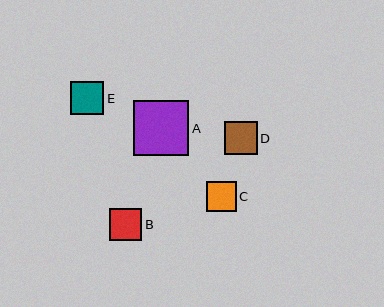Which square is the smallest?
Square C is the smallest with a size of approximately 30 pixels.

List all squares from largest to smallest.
From largest to smallest: A, D, E, B, C.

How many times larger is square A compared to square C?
Square A is approximately 1.8 times the size of square C.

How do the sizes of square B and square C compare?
Square B and square C are approximately the same size.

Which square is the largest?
Square A is the largest with a size of approximately 55 pixels.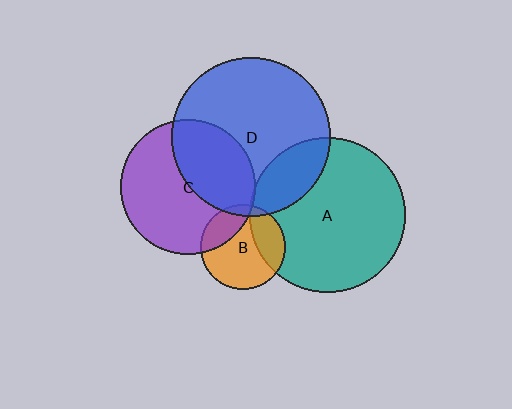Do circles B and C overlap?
Yes.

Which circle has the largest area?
Circle D (blue).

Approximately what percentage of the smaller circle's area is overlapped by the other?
Approximately 25%.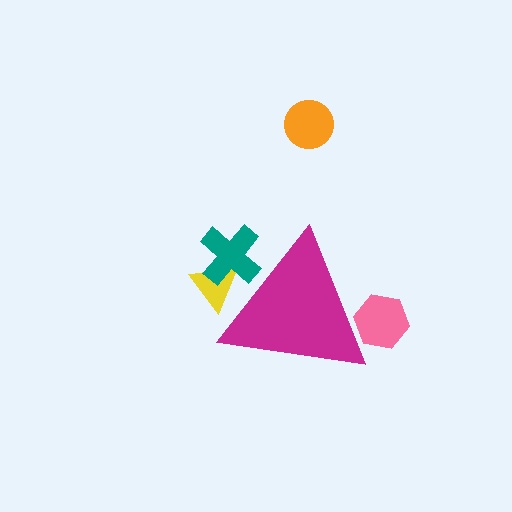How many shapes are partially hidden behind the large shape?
3 shapes are partially hidden.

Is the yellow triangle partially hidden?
Yes, the yellow triangle is partially hidden behind the magenta triangle.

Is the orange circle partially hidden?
No, the orange circle is fully visible.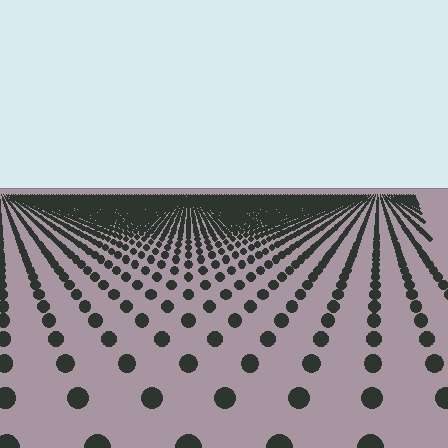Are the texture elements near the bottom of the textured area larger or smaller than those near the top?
Larger. Near the bottom, elements are closer to the viewer and appear at a bigger on-screen size.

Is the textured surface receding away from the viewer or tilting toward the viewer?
The surface is receding away from the viewer. Texture elements get smaller and denser toward the top.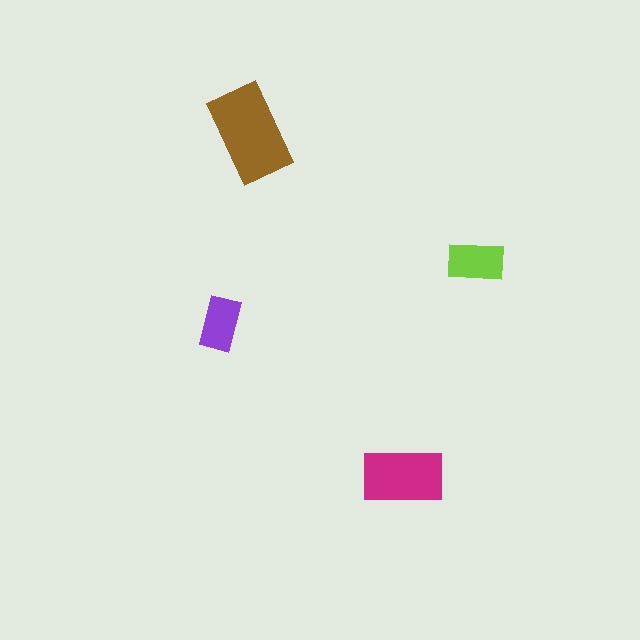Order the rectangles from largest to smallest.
the brown one, the magenta one, the lime one, the purple one.